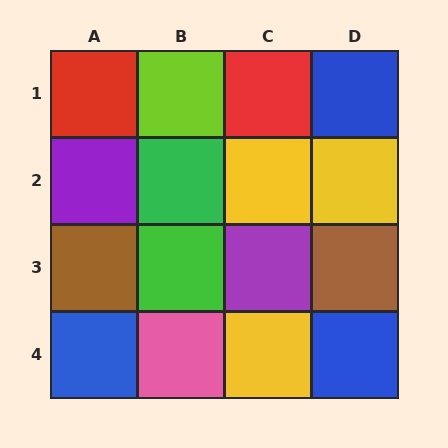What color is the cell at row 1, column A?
Red.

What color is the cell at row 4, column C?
Yellow.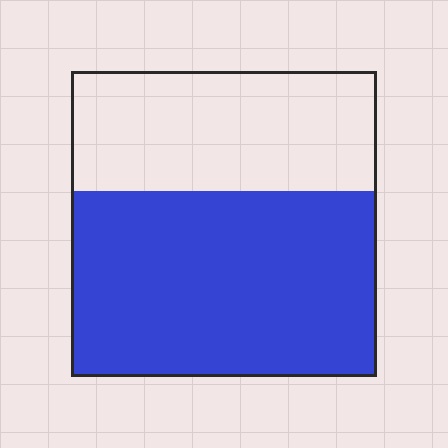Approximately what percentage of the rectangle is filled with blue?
Approximately 60%.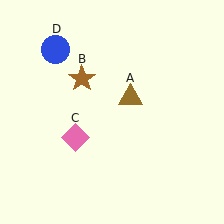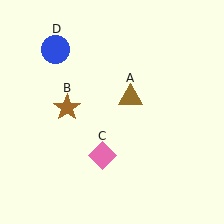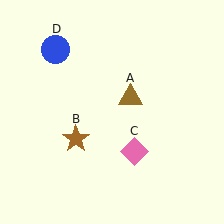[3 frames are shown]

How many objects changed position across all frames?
2 objects changed position: brown star (object B), pink diamond (object C).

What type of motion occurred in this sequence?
The brown star (object B), pink diamond (object C) rotated counterclockwise around the center of the scene.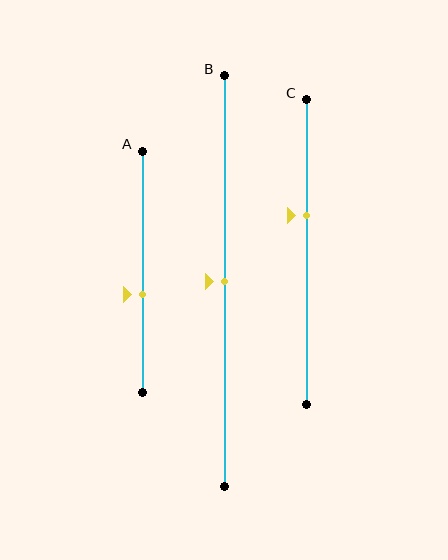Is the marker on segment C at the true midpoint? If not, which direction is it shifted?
No, the marker on segment C is shifted upward by about 12% of the segment length.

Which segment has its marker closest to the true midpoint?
Segment B has its marker closest to the true midpoint.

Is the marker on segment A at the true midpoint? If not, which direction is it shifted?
No, the marker on segment A is shifted downward by about 9% of the segment length.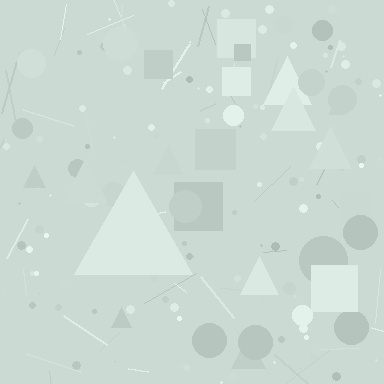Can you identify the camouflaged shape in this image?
The camouflaged shape is a triangle.